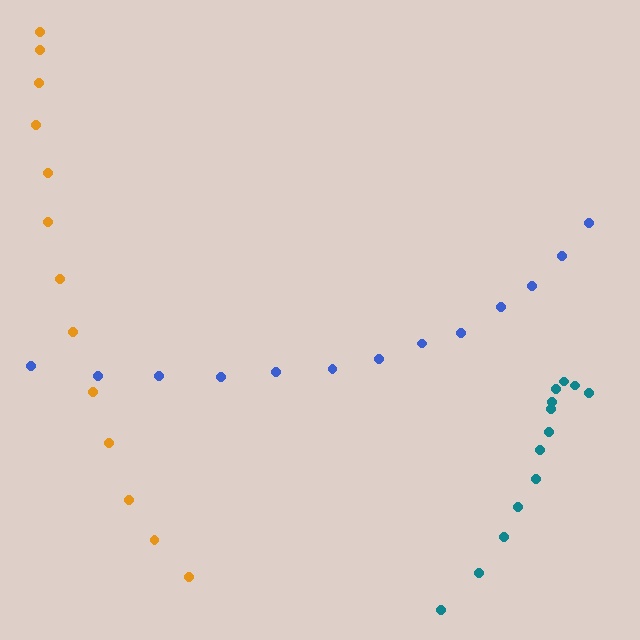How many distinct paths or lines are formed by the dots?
There are 3 distinct paths.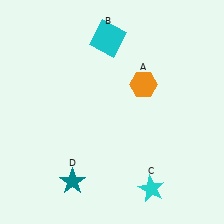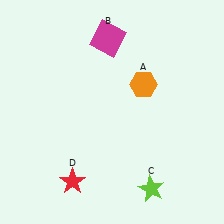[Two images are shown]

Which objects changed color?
B changed from cyan to magenta. C changed from cyan to lime. D changed from teal to red.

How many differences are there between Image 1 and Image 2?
There are 3 differences between the two images.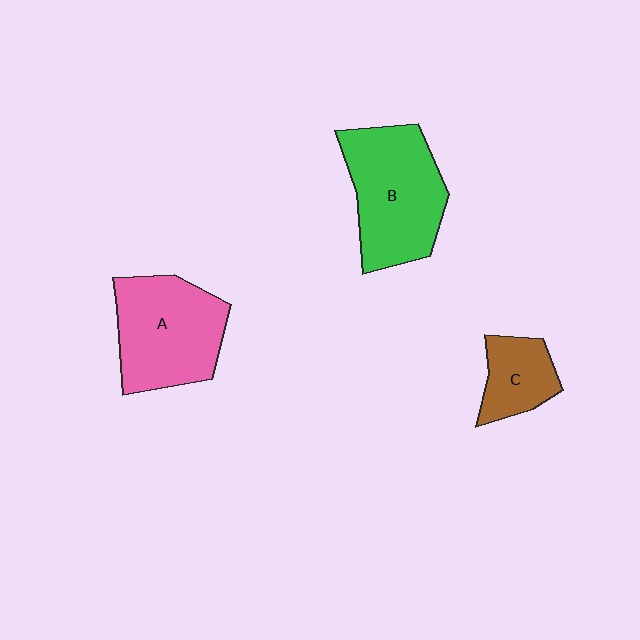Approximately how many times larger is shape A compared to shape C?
Approximately 2.1 times.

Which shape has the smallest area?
Shape C (brown).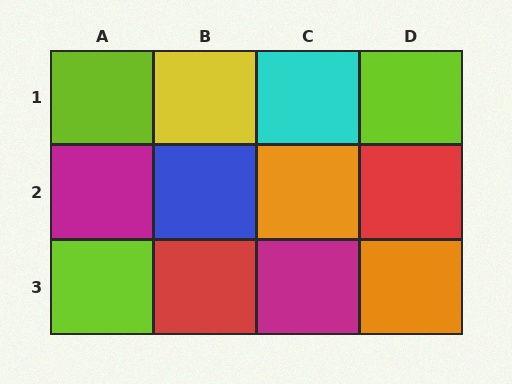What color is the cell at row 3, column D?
Orange.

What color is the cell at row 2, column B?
Blue.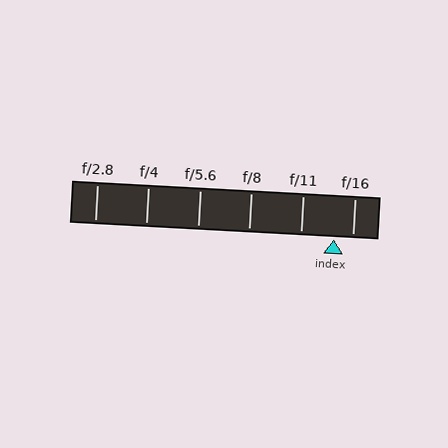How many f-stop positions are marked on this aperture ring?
There are 6 f-stop positions marked.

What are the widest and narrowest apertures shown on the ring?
The widest aperture shown is f/2.8 and the narrowest is f/16.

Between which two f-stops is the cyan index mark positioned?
The index mark is between f/11 and f/16.